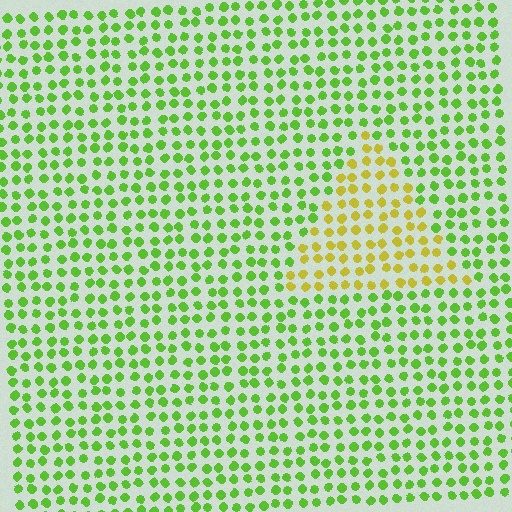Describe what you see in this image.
The image is filled with small lime elements in a uniform arrangement. A triangle-shaped region is visible where the elements are tinted to a slightly different hue, forming a subtle color boundary.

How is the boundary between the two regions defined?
The boundary is defined purely by a slight shift in hue (about 45 degrees). Spacing, size, and orientation are identical on both sides.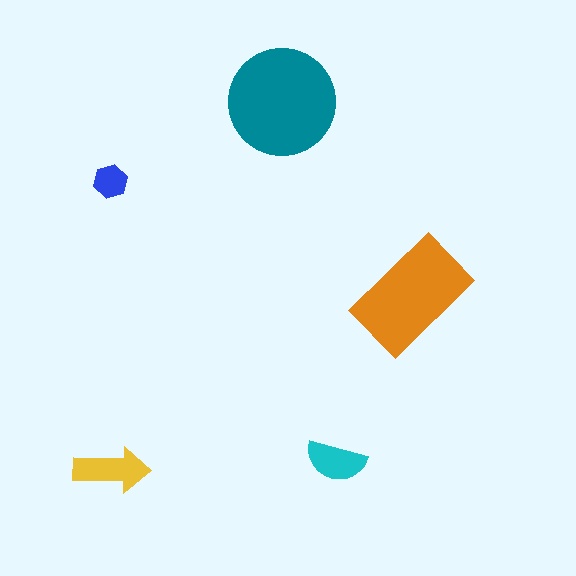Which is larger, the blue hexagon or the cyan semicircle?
The cyan semicircle.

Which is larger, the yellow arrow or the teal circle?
The teal circle.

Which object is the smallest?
The blue hexagon.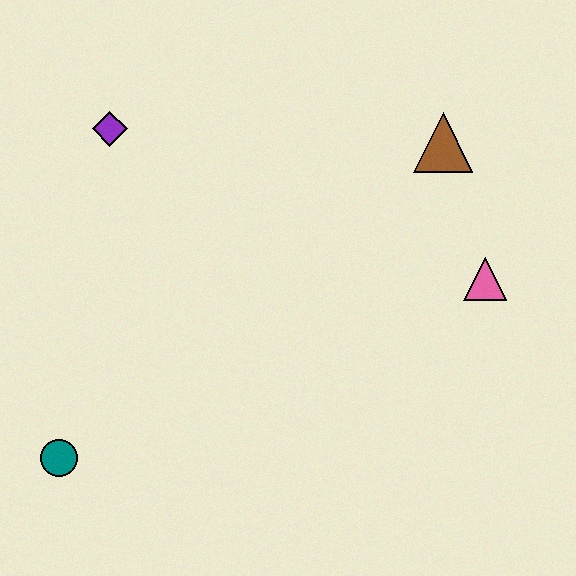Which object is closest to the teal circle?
The purple diamond is closest to the teal circle.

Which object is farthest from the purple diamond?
The pink triangle is farthest from the purple diamond.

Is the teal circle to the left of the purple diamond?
Yes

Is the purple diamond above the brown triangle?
Yes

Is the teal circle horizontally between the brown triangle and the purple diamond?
No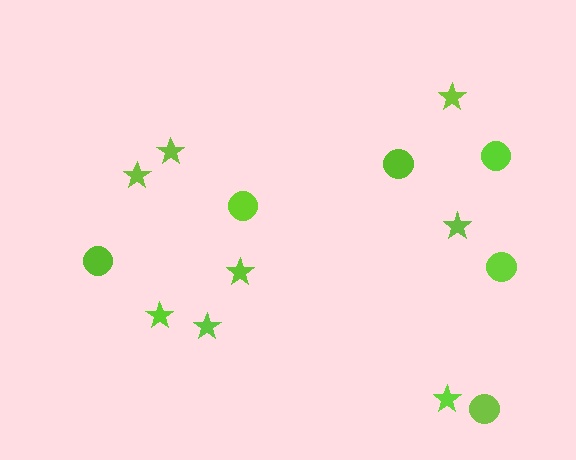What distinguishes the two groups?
There are 2 groups: one group of circles (6) and one group of stars (8).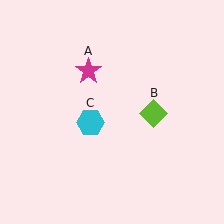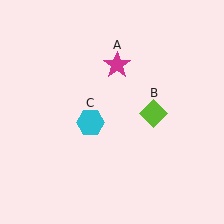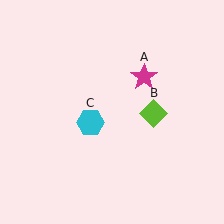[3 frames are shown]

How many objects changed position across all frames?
1 object changed position: magenta star (object A).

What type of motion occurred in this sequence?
The magenta star (object A) rotated clockwise around the center of the scene.